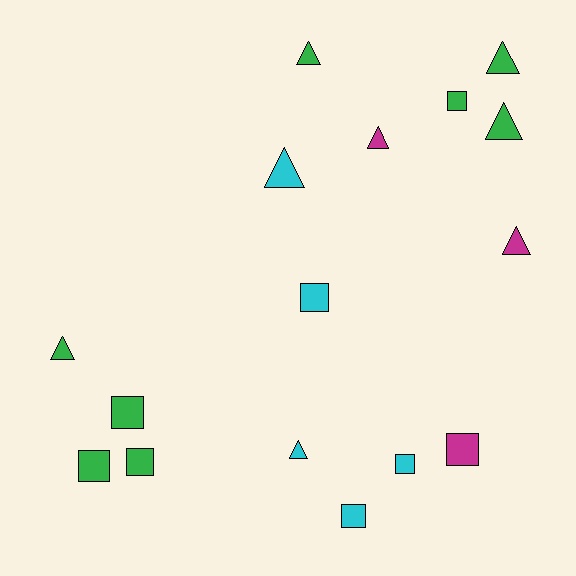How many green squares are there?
There are 4 green squares.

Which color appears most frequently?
Green, with 8 objects.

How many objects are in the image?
There are 16 objects.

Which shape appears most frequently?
Square, with 8 objects.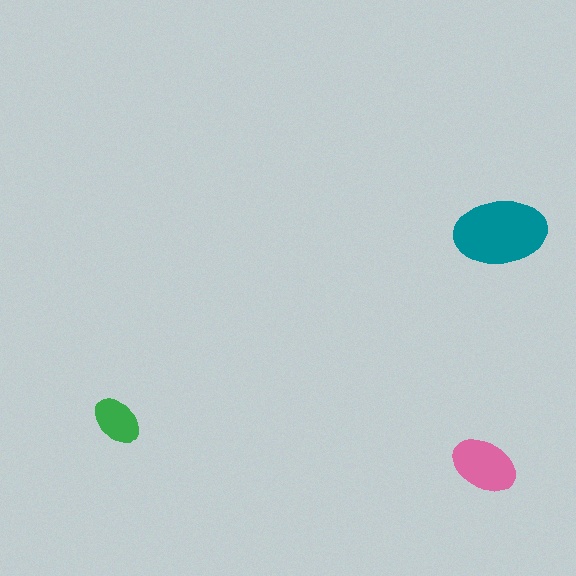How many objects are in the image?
There are 3 objects in the image.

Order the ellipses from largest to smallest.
the teal one, the pink one, the green one.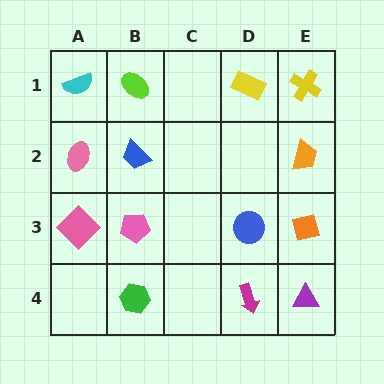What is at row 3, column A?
A pink diamond.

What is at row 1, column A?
A cyan semicircle.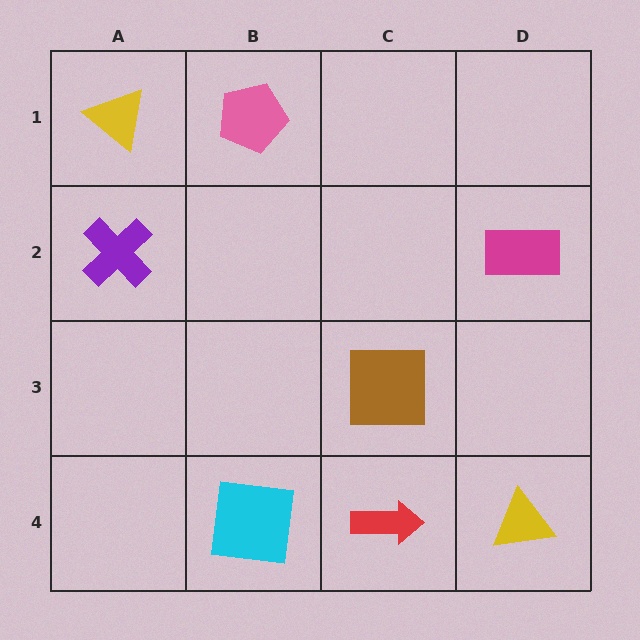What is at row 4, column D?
A yellow triangle.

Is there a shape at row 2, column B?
No, that cell is empty.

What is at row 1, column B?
A pink pentagon.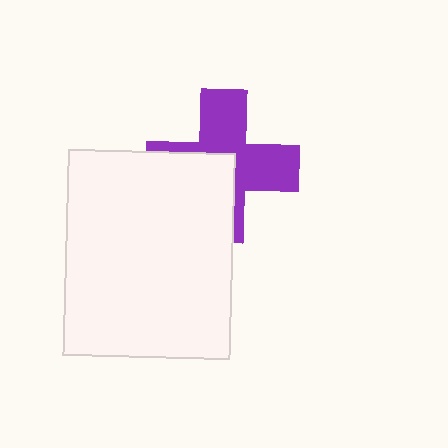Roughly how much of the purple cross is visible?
About half of it is visible (roughly 57%).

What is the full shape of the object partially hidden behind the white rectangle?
The partially hidden object is a purple cross.